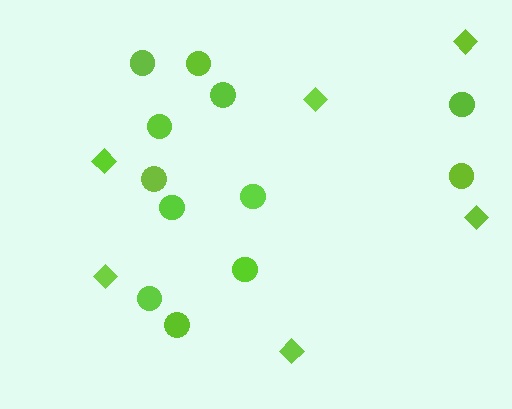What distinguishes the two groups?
There are 2 groups: one group of circles (12) and one group of diamonds (6).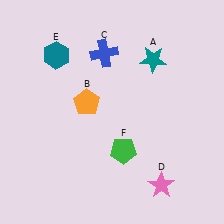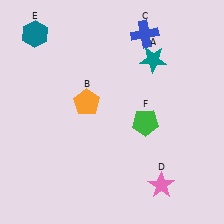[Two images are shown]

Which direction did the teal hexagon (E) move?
The teal hexagon (E) moved left.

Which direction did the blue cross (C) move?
The blue cross (C) moved right.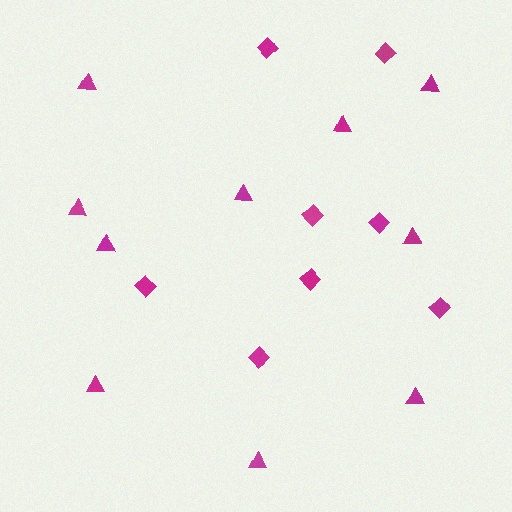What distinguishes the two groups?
There are 2 groups: one group of diamonds (8) and one group of triangles (10).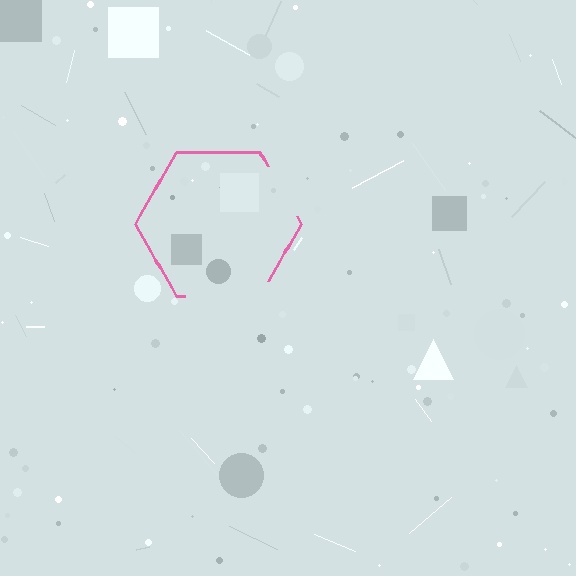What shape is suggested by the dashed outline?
The dashed outline suggests a hexagon.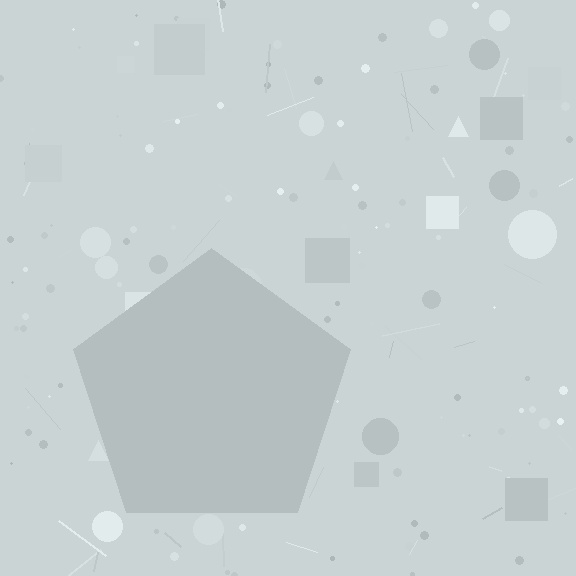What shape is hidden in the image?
A pentagon is hidden in the image.